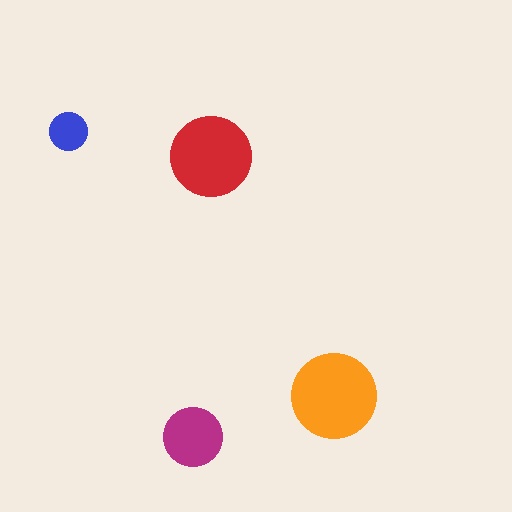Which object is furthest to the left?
The blue circle is leftmost.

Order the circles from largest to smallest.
the orange one, the red one, the magenta one, the blue one.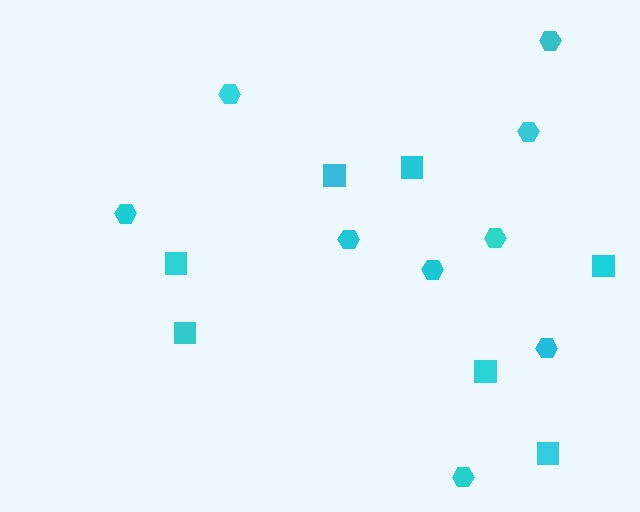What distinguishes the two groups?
There are 2 groups: one group of squares (7) and one group of hexagons (9).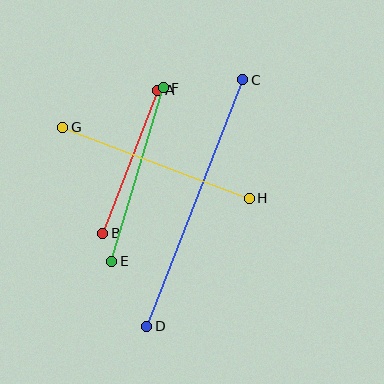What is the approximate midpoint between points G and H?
The midpoint is at approximately (156, 163) pixels.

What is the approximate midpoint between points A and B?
The midpoint is at approximately (130, 162) pixels.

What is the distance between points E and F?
The distance is approximately 181 pixels.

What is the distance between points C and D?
The distance is approximately 265 pixels.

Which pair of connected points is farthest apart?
Points C and D are farthest apart.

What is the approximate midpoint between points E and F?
The midpoint is at approximately (138, 175) pixels.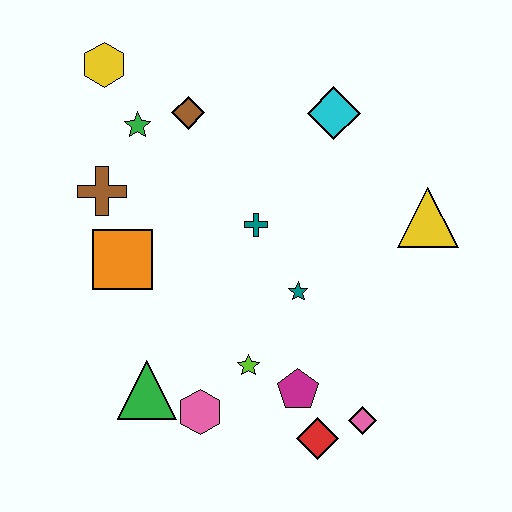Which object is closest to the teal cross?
The teal star is closest to the teal cross.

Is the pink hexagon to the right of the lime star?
No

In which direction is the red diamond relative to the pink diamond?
The red diamond is to the left of the pink diamond.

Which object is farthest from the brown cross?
The pink diamond is farthest from the brown cross.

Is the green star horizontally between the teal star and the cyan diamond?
No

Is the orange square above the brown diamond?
No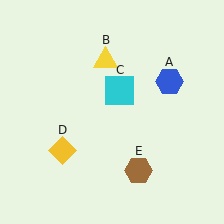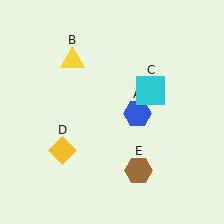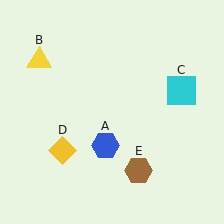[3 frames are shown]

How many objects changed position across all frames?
3 objects changed position: blue hexagon (object A), yellow triangle (object B), cyan square (object C).